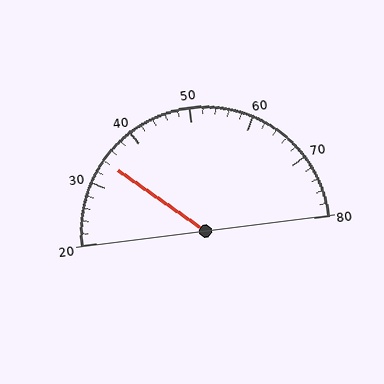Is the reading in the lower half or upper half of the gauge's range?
The reading is in the lower half of the range (20 to 80).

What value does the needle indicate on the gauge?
The needle indicates approximately 34.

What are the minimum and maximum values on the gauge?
The gauge ranges from 20 to 80.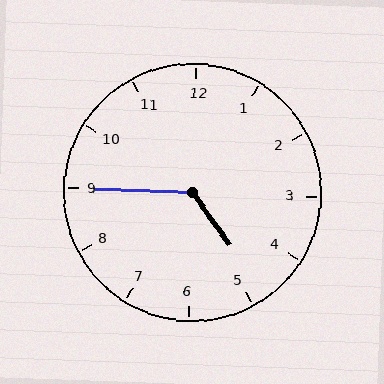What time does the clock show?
4:45.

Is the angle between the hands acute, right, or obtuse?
It is obtuse.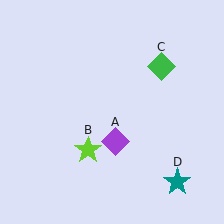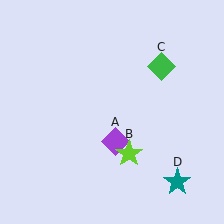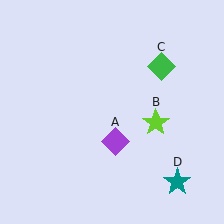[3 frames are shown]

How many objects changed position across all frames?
1 object changed position: lime star (object B).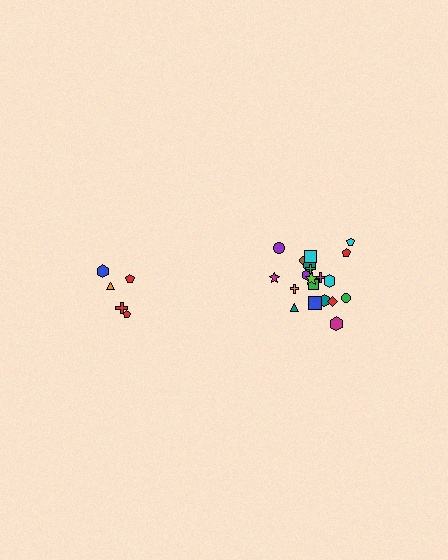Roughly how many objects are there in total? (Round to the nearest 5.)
Roughly 25 objects in total.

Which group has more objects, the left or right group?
The right group.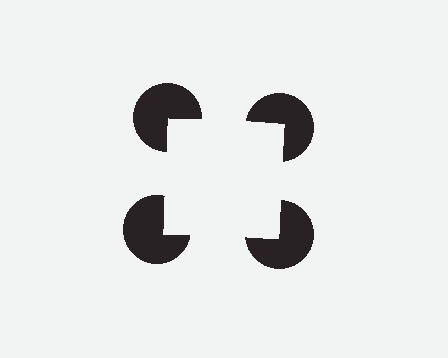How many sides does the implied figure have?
4 sides.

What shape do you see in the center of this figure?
An illusory square — its edges are inferred from the aligned wedge cuts in the pac-man discs, not physically drawn.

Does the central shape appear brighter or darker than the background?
It typically appears slightly brighter than the background, even though no actual brightness change is drawn.